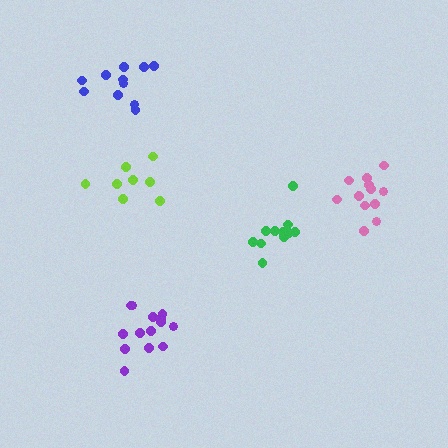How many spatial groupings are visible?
There are 5 spatial groupings.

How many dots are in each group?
Group 1: 11 dots, Group 2: 11 dots, Group 3: 8 dots, Group 4: 14 dots, Group 5: 13 dots (57 total).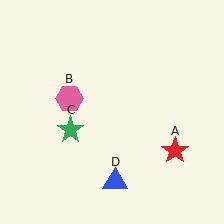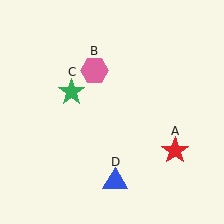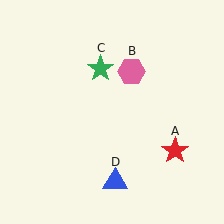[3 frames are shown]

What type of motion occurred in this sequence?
The pink hexagon (object B), green star (object C) rotated clockwise around the center of the scene.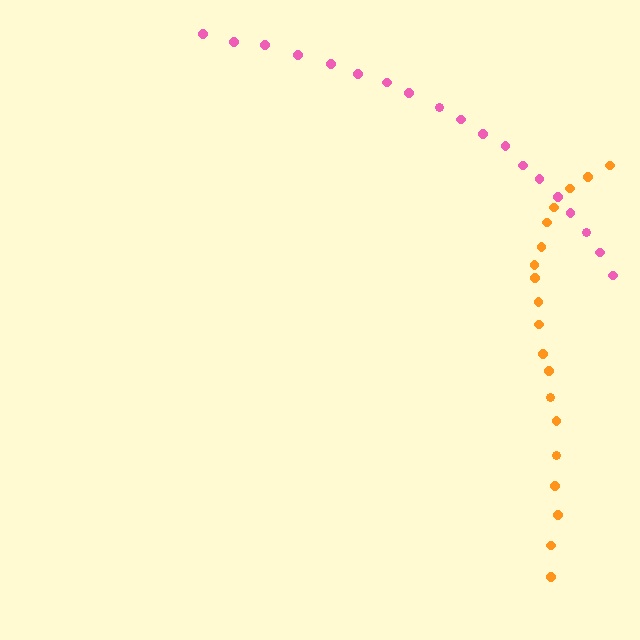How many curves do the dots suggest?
There are 2 distinct paths.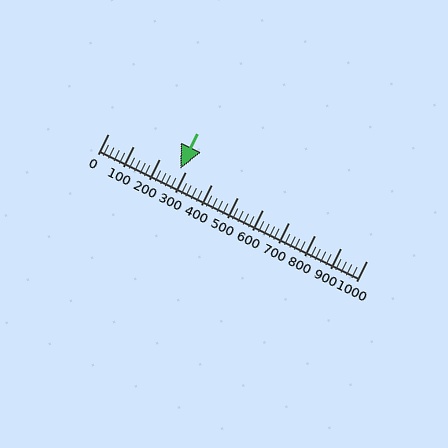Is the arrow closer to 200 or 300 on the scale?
The arrow is closer to 300.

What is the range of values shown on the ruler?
The ruler shows values from 0 to 1000.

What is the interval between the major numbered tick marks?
The major tick marks are spaced 100 units apart.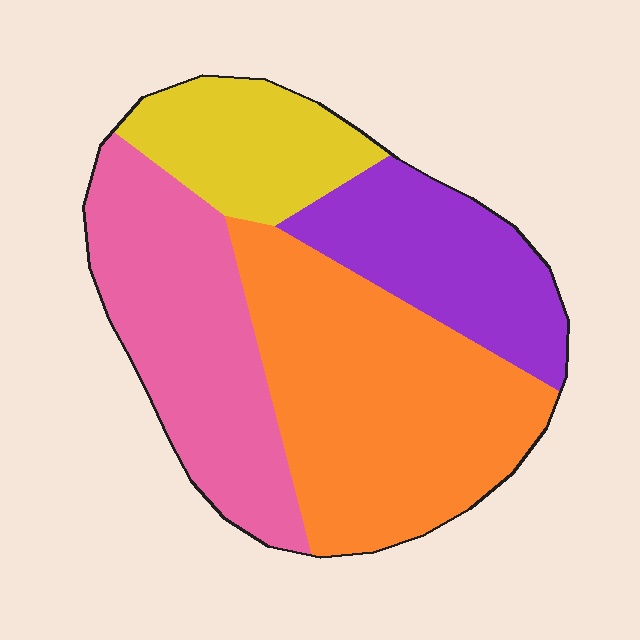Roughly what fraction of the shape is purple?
Purple covers about 20% of the shape.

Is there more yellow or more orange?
Orange.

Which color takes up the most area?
Orange, at roughly 40%.